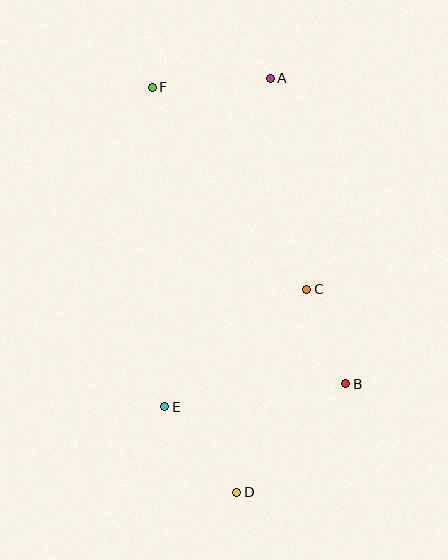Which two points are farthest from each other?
Points A and D are farthest from each other.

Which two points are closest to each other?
Points B and C are closest to each other.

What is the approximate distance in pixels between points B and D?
The distance between B and D is approximately 154 pixels.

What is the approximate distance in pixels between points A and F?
The distance between A and F is approximately 118 pixels.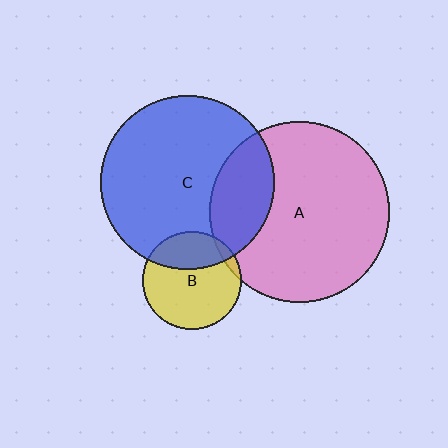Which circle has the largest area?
Circle A (pink).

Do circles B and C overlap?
Yes.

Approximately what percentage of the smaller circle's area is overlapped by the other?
Approximately 30%.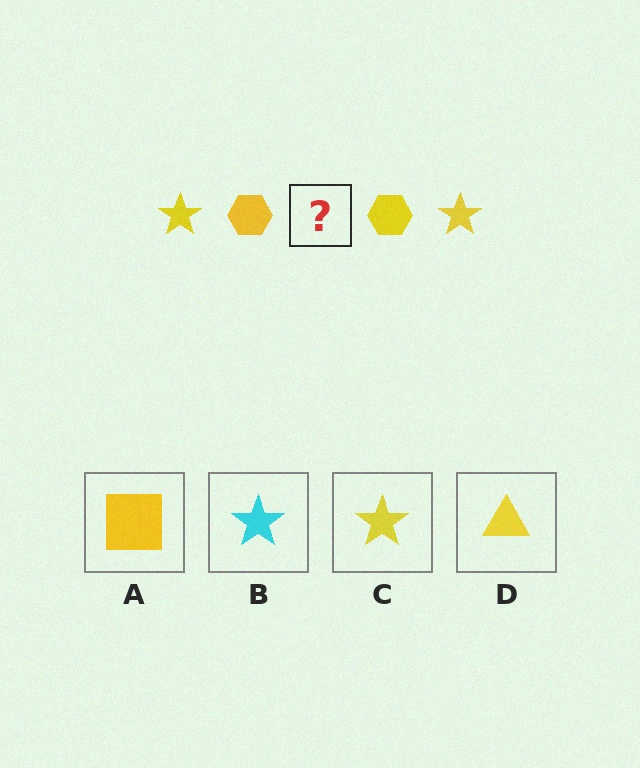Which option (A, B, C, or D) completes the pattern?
C.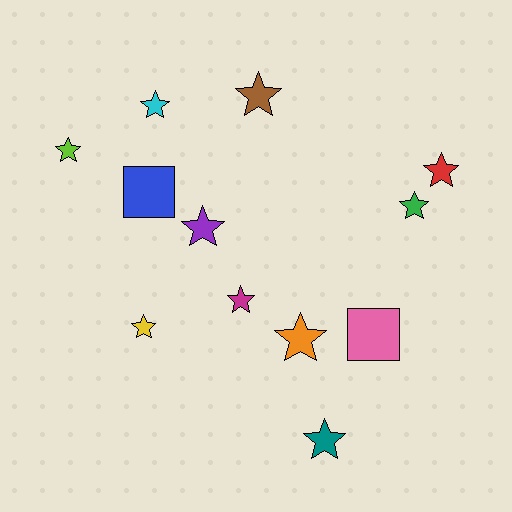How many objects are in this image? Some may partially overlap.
There are 12 objects.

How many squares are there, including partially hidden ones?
There are 2 squares.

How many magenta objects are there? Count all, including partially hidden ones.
There is 1 magenta object.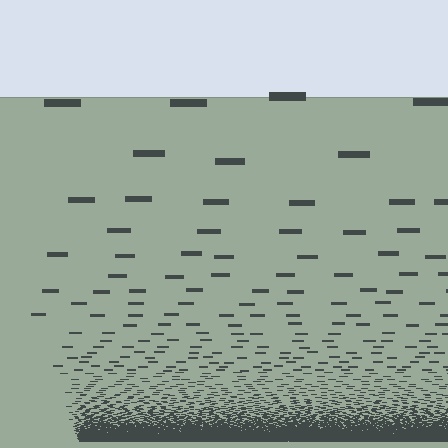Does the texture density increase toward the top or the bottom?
Density increases toward the bottom.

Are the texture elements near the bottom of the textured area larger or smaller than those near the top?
Smaller. The gradient is inverted — elements near the bottom are smaller and denser.